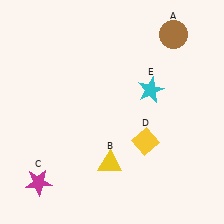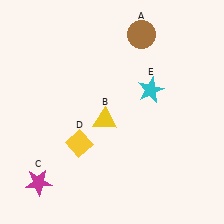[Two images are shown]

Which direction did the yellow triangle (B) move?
The yellow triangle (B) moved up.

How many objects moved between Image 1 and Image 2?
3 objects moved between the two images.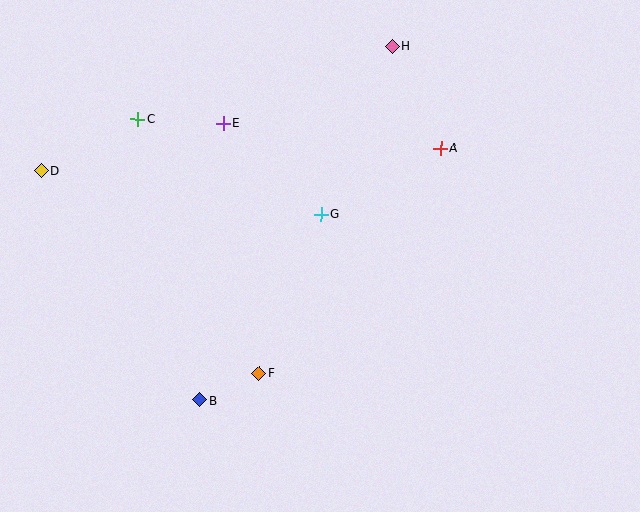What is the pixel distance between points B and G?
The distance between B and G is 222 pixels.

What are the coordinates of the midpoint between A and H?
The midpoint between A and H is at (416, 97).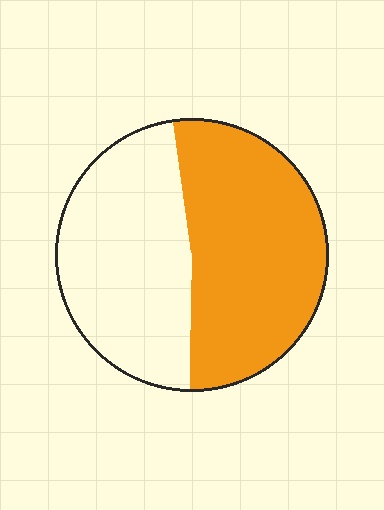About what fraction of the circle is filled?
About one half (1/2).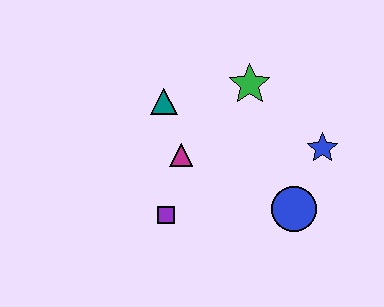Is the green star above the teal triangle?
Yes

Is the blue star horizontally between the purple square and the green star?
No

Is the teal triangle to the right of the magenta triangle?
No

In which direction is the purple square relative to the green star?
The purple square is below the green star.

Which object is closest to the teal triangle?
The magenta triangle is closest to the teal triangle.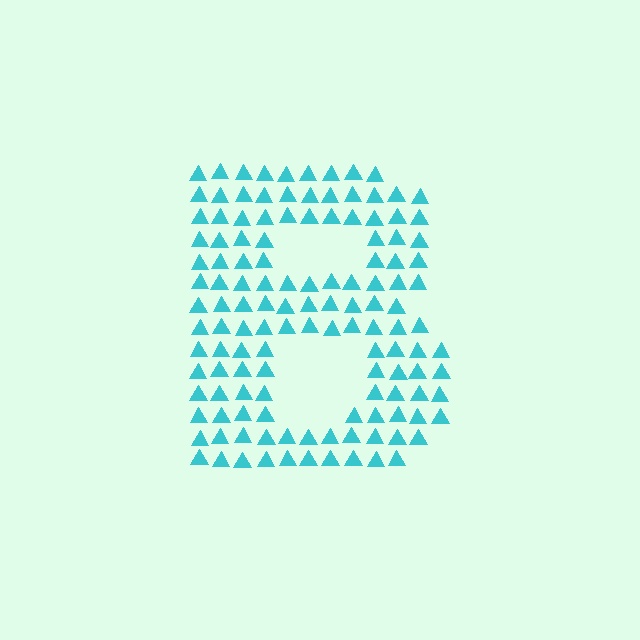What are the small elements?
The small elements are triangles.